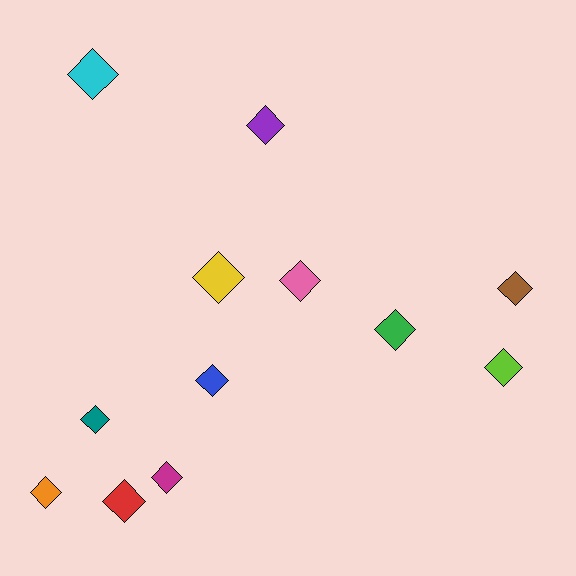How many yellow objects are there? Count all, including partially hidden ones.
There is 1 yellow object.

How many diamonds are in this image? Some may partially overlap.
There are 12 diamonds.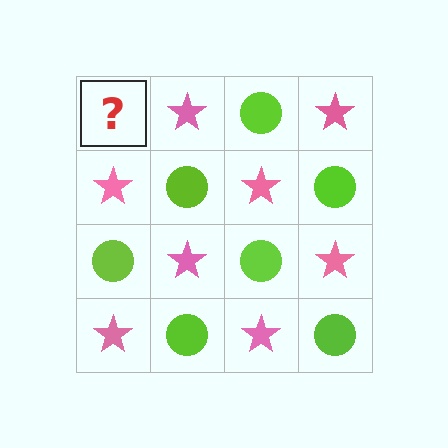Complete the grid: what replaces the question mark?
The question mark should be replaced with a lime circle.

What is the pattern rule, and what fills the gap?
The rule is that it alternates lime circle and pink star in a checkerboard pattern. The gap should be filled with a lime circle.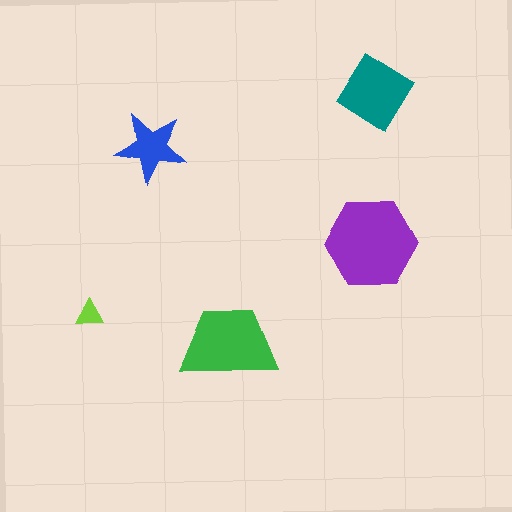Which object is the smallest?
The lime triangle.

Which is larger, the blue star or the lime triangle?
The blue star.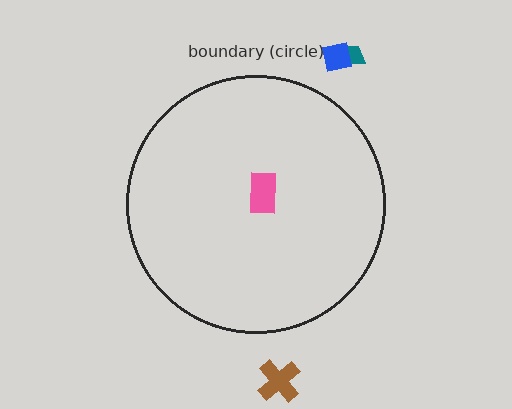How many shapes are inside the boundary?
1 inside, 3 outside.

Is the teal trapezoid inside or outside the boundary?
Outside.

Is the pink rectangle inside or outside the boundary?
Inside.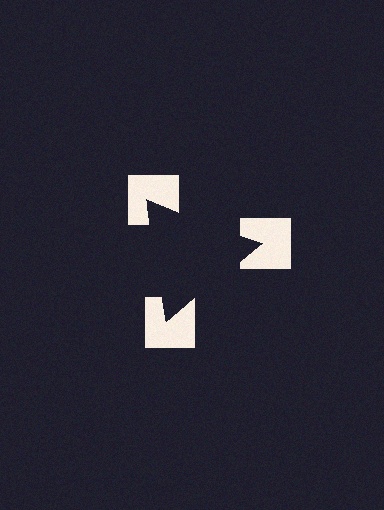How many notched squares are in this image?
There are 3 — one at each vertex of the illusory triangle.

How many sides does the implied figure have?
3 sides.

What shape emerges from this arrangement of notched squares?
An illusory triangle — its edges are inferred from the aligned wedge cuts in the notched squares, not physically drawn.